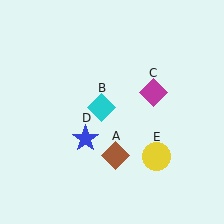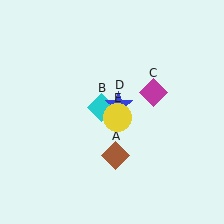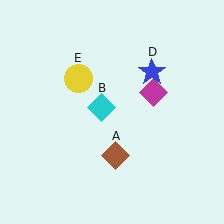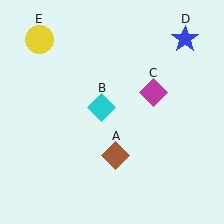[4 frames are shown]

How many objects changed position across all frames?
2 objects changed position: blue star (object D), yellow circle (object E).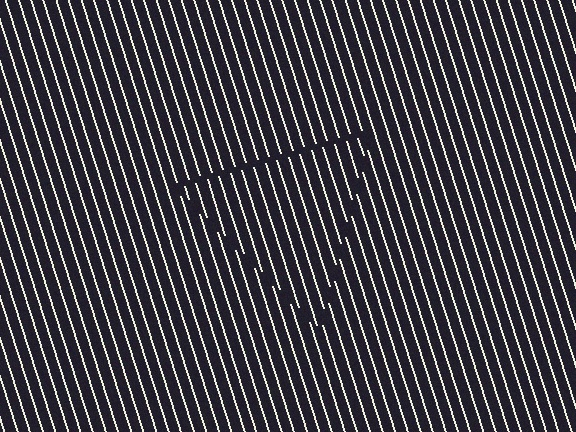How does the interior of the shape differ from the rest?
The interior of the shape contains the same grating, shifted by half a period — the contour is defined by the phase discontinuity where line-ends from the inner and outer gratings abut.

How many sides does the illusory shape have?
3 sides — the line-ends trace a triangle.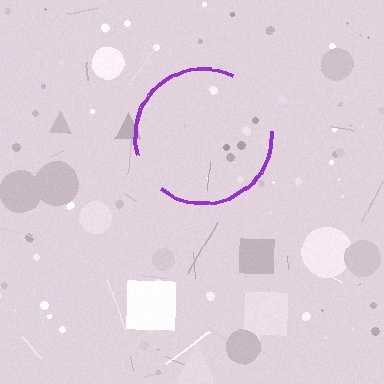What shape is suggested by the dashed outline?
The dashed outline suggests a circle.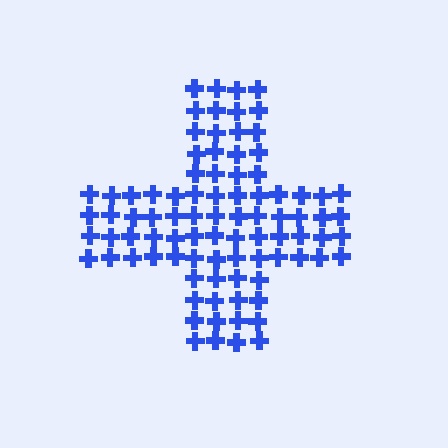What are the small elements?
The small elements are crosses.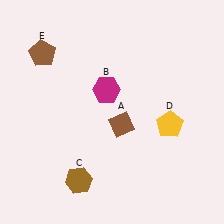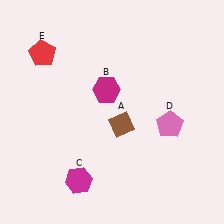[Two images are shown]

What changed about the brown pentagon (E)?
In Image 1, E is brown. In Image 2, it changed to red.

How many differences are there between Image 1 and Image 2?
There are 3 differences between the two images.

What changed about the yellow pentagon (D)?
In Image 1, D is yellow. In Image 2, it changed to pink.